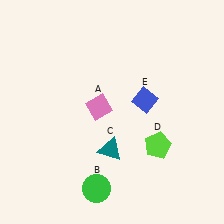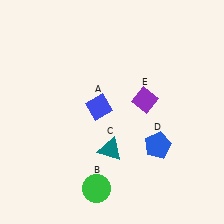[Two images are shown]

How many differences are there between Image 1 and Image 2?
There are 3 differences between the two images.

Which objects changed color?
A changed from pink to blue. D changed from lime to blue. E changed from blue to purple.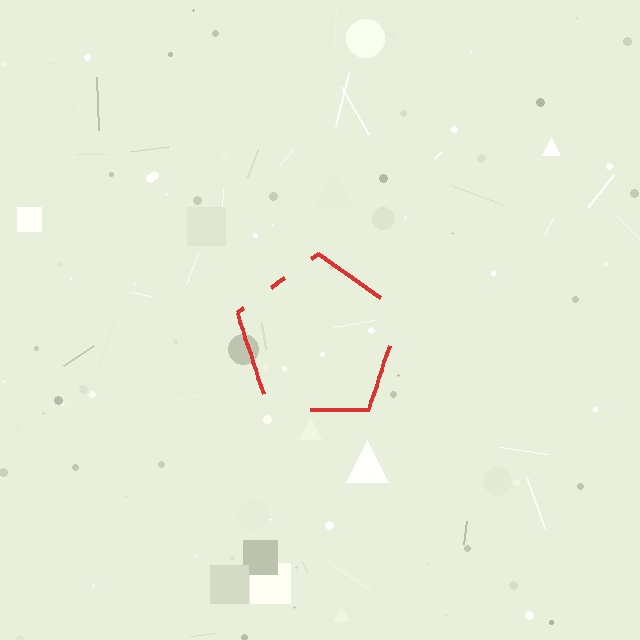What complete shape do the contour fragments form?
The contour fragments form a pentagon.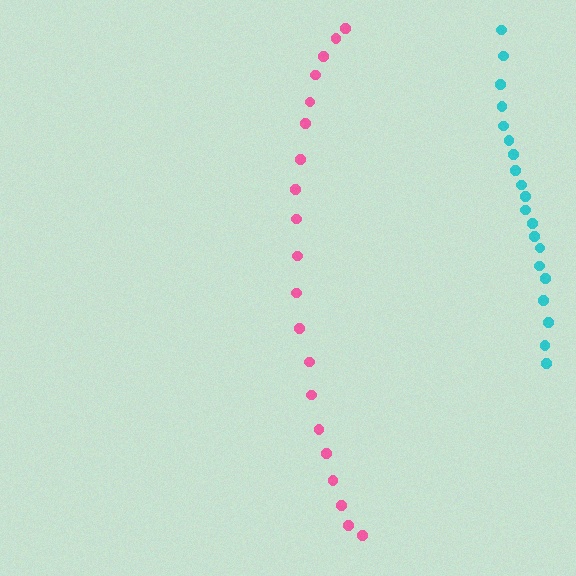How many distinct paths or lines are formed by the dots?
There are 2 distinct paths.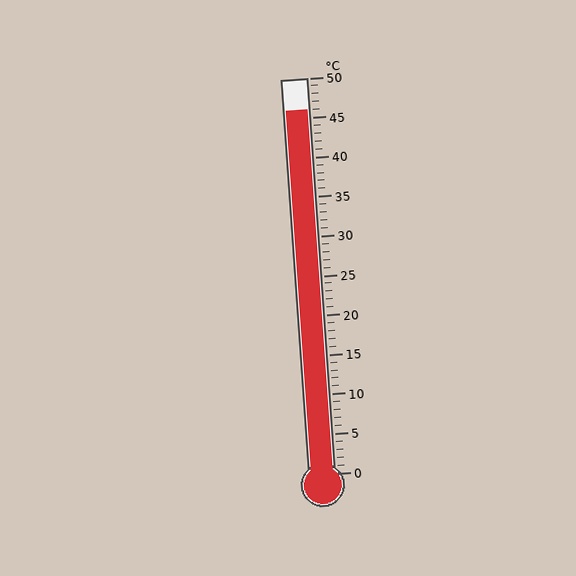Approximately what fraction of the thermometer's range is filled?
The thermometer is filled to approximately 90% of its range.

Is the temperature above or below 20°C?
The temperature is above 20°C.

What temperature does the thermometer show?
The thermometer shows approximately 46°C.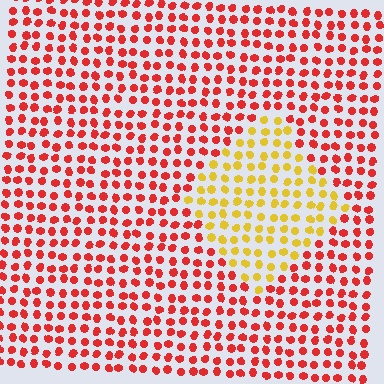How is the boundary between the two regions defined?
The boundary is defined purely by a slight shift in hue (about 51 degrees). Spacing, size, and orientation are identical on both sides.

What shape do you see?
I see a diamond.